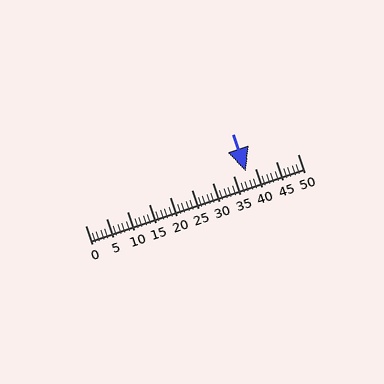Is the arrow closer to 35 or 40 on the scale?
The arrow is closer to 40.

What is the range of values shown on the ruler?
The ruler shows values from 0 to 50.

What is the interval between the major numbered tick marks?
The major tick marks are spaced 5 units apart.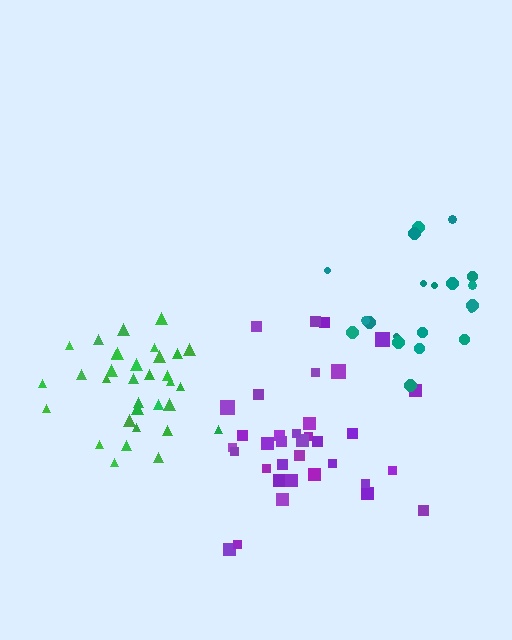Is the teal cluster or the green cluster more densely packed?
Green.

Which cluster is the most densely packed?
Green.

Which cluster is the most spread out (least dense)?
Teal.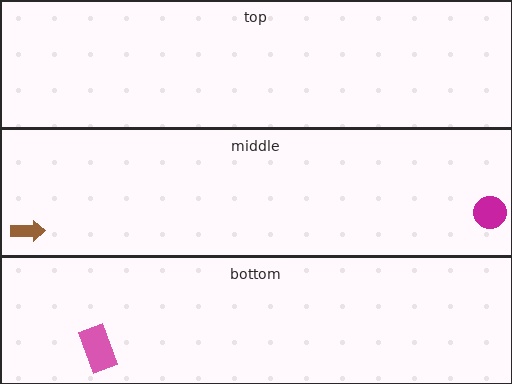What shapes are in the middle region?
The brown arrow, the magenta circle.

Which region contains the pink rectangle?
The bottom region.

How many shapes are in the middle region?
2.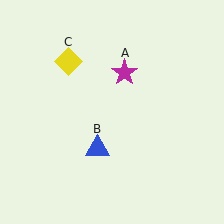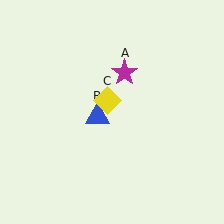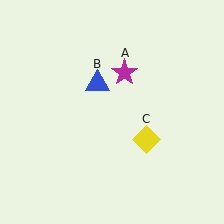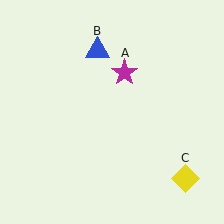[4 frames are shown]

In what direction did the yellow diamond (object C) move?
The yellow diamond (object C) moved down and to the right.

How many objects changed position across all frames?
2 objects changed position: blue triangle (object B), yellow diamond (object C).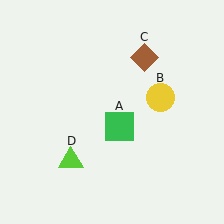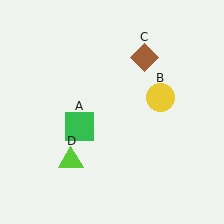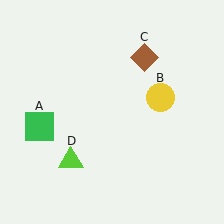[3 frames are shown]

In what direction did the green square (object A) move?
The green square (object A) moved left.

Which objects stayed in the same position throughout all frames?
Yellow circle (object B) and brown diamond (object C) and lime triangle (object D) remained stationary.